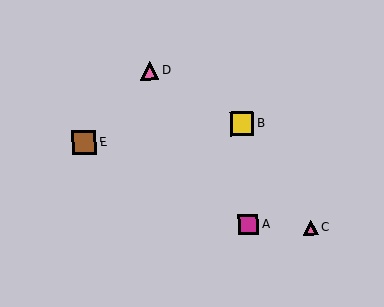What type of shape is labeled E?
Shape E is a brown square.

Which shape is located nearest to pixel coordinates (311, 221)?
The pink triangle (labeled C) at (310, 228) is nearest to that location.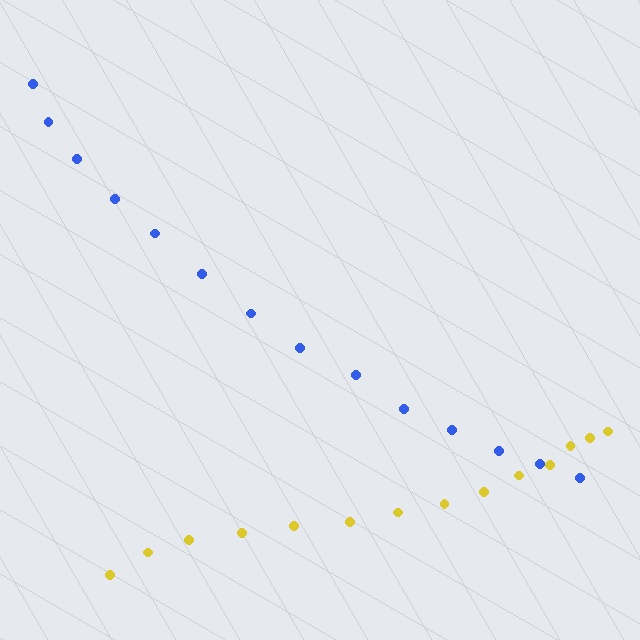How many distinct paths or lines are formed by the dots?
There are 2 distinct paths.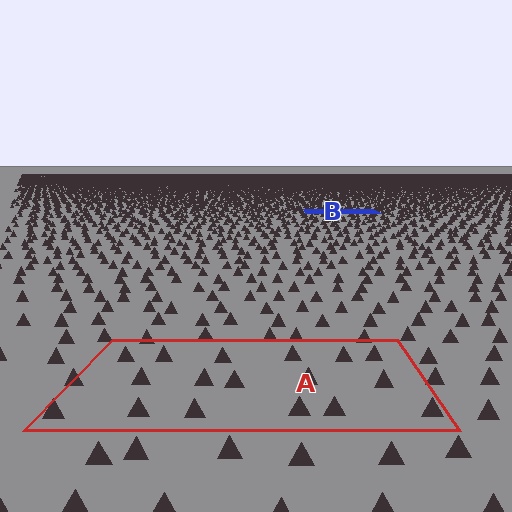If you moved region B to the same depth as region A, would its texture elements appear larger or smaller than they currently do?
They would appear larger. At a closer depth, the same texture elements are projected at a bigger on-screen size.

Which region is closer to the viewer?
Region A is closer. The texture elements there are larger and more spread out.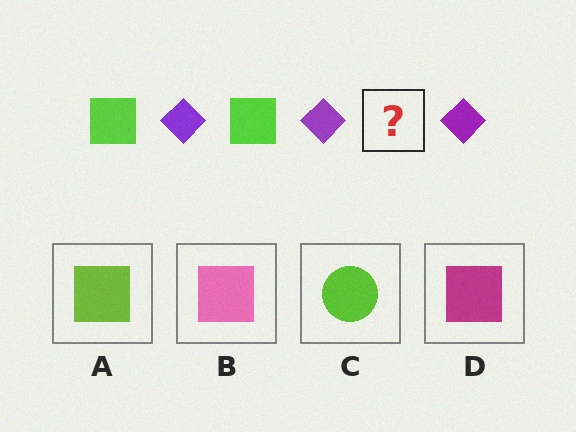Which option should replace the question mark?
Option A.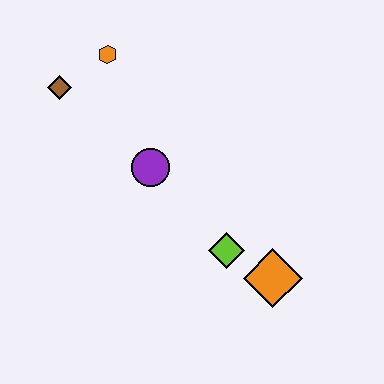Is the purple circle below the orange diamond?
No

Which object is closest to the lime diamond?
The orange diamond is closest to the lime diamond.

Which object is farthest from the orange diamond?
The brown diamond is farthest from the orange diamond.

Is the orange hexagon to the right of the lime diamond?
No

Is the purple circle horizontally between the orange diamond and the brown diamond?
Yes